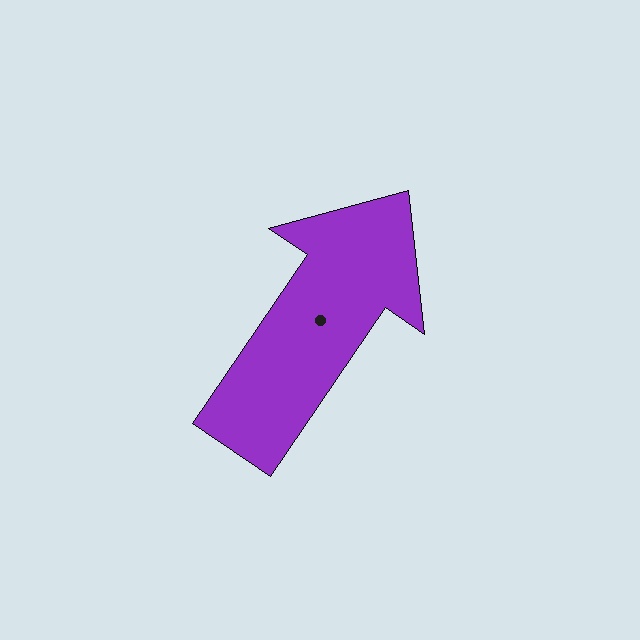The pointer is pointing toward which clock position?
Roughly 1 o'clock.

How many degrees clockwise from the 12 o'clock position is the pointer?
Approximately 34 degrees.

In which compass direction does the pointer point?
Northeast.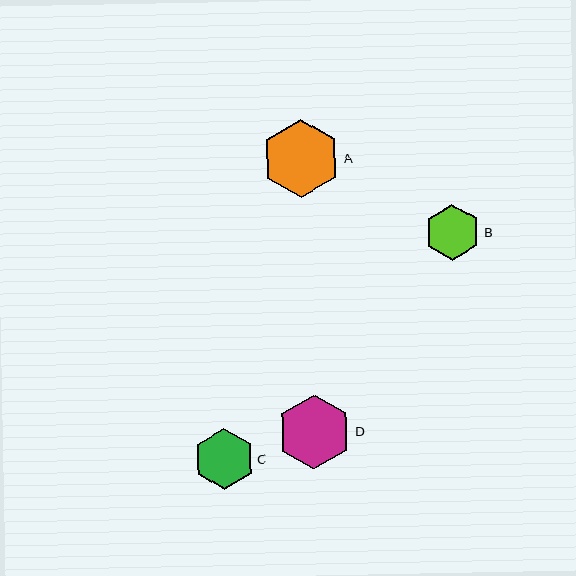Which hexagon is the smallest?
Hexagon B is the smallest with a size of approximately 55 pixels.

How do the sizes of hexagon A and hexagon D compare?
Hexagon A and hexagon D are approximately the same size.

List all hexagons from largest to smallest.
From largest to smallest: A, D, C, B.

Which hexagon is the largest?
Hexagon A is the largest with a size of approximately 78 pixels.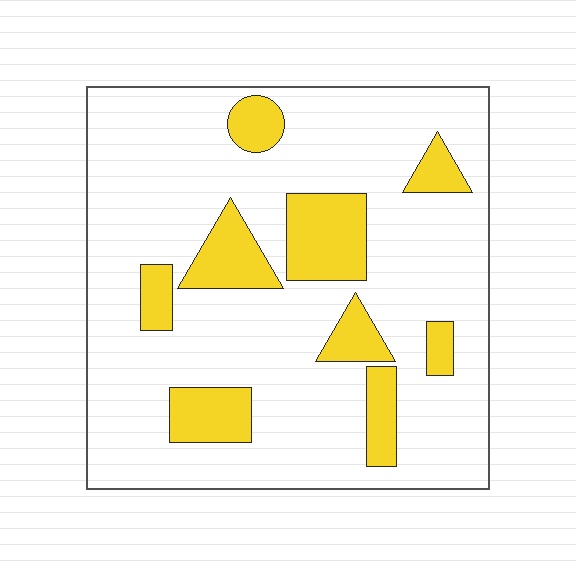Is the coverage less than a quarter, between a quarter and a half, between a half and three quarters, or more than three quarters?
Less than a quarter.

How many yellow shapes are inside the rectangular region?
9.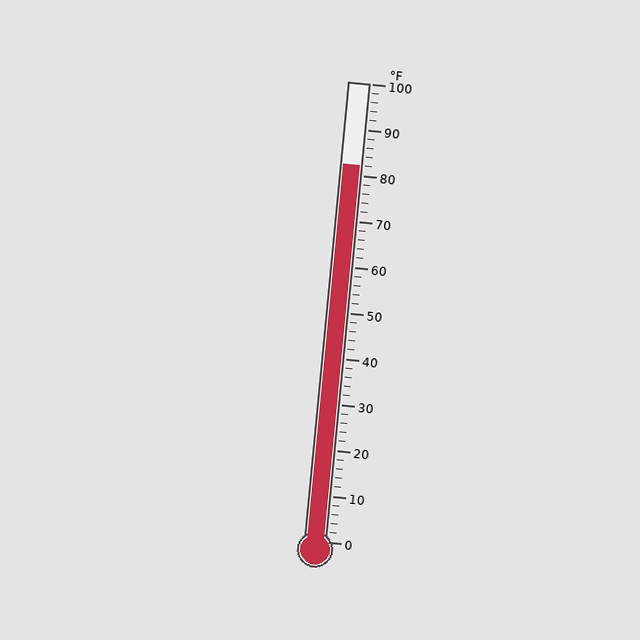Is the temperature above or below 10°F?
The temperature is above 10°F.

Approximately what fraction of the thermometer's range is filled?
The thermometer is filled to approximately 80% of its range.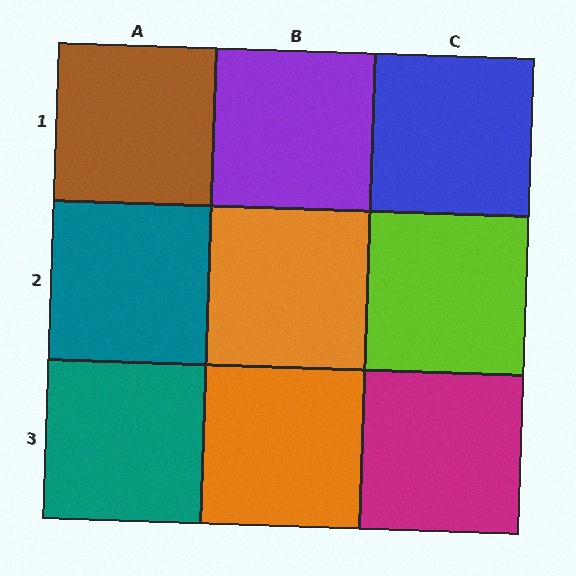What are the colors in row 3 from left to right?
Teal, orange, magenta.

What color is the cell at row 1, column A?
Brown.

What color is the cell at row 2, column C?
Lime.